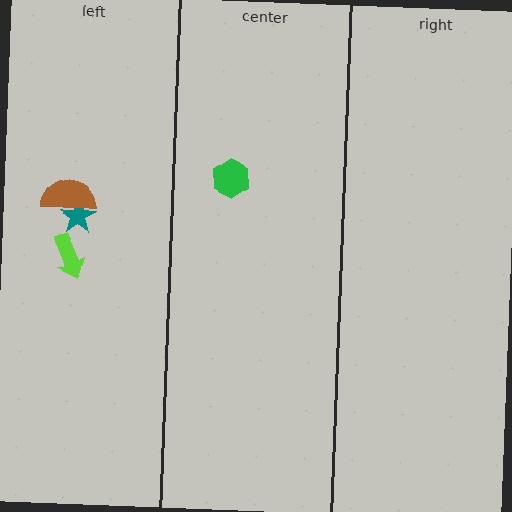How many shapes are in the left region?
3.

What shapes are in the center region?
The green hexagon.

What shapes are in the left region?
The teal star, the lime arrow, the brown semicircle.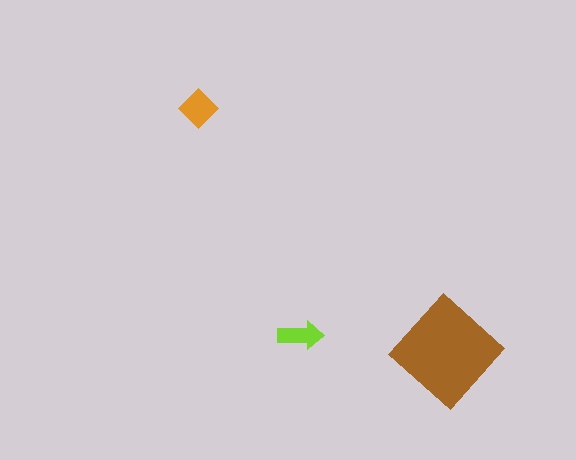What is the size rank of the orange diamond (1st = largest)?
2nd.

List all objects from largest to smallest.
The brown diamond, the orange diamond, the lime arrow.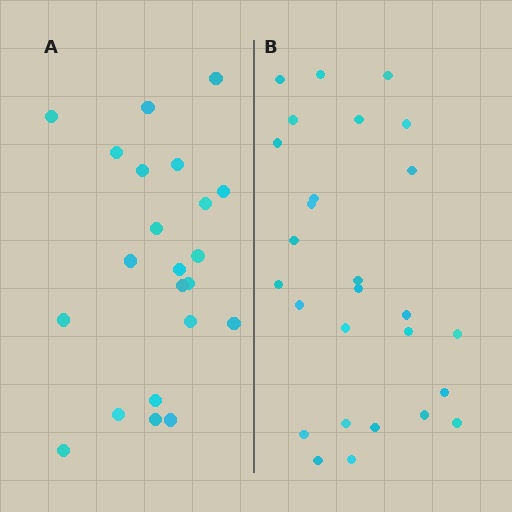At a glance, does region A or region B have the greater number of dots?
Region B (the right region) has more dots.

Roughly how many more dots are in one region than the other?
Region B has about 5 more dots than region A.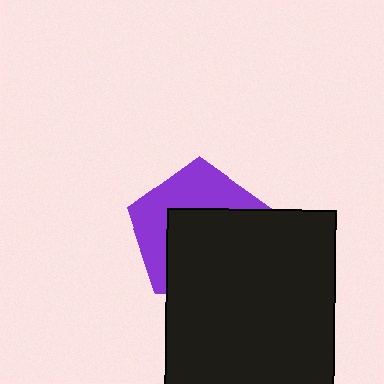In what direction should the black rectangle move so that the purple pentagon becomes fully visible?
The black rectangle should move down. That is the shortest direction to clear the overlap and leave the purple pentagon fully visible.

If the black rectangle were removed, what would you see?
You would see the complete purple pentagon.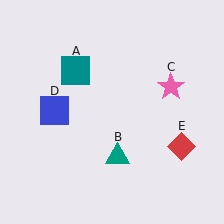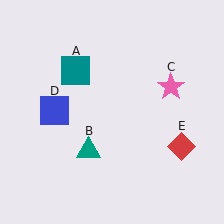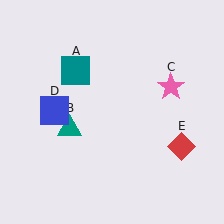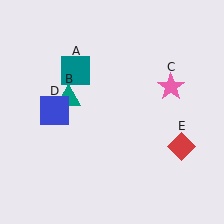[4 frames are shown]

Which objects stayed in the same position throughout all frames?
Teal square (object A) and pink star (object C) and blue square (object D) and red diamond (object E) remained stationary.